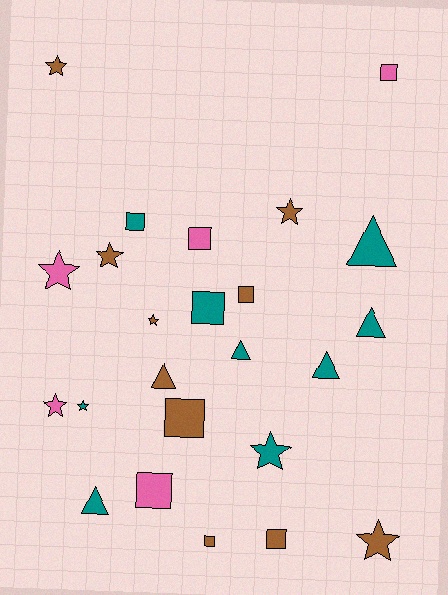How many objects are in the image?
There are 24 objects.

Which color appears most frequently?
Brown, with 10 objects.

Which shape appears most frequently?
Square, with 9 objects.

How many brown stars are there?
There are 5 brown stars.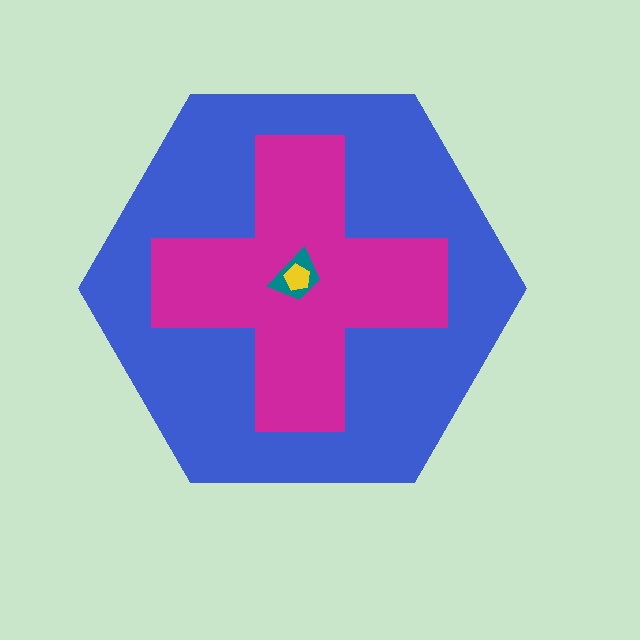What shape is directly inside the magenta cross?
The teal trapezoid.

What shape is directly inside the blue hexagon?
The magenta cross.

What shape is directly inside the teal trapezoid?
The yellow pentagon.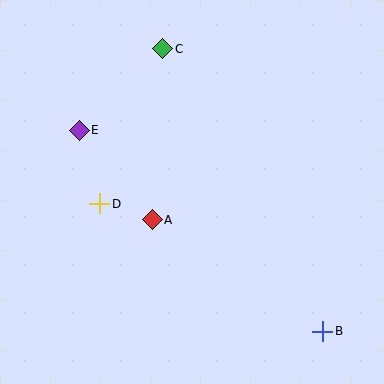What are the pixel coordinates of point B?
Point B is at (323, 331).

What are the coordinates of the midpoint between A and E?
The midpoint between A and E is at (116, 175).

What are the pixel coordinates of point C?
Point C is at (163, 49).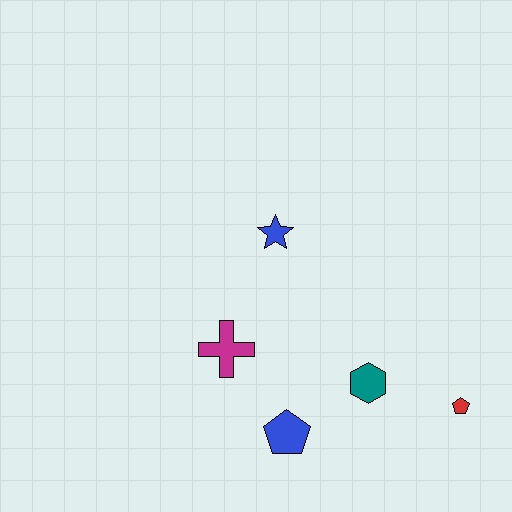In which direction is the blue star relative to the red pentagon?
The blue star is to the left of the red pentagon.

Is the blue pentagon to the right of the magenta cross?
Yes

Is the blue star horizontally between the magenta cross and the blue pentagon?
Yes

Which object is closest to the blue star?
The magenta cross is closest to the blue star.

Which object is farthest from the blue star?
The red pentagon is farthest from the blue star.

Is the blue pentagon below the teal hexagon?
Yes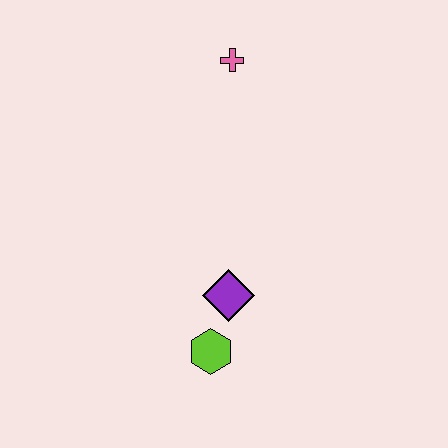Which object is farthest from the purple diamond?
The pink cross is farthest from the purple diamond.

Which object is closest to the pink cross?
The purple diamond is closest to the pink cross.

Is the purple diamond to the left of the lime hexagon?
No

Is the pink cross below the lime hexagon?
No